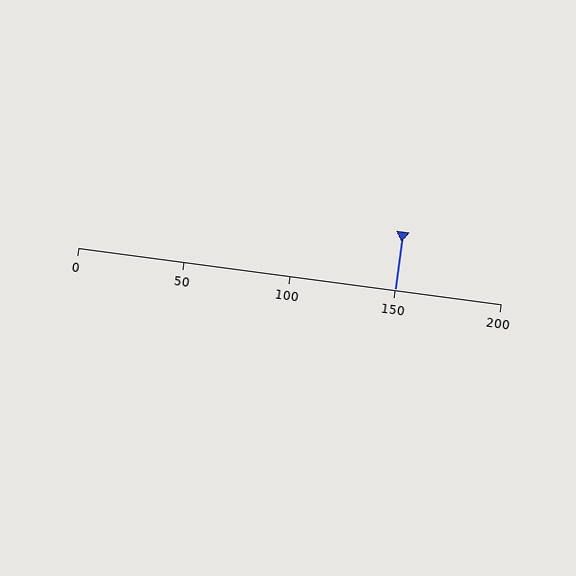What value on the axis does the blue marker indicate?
The marker indicates approximately 150.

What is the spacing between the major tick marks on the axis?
The major ticks are spaced 50 apart.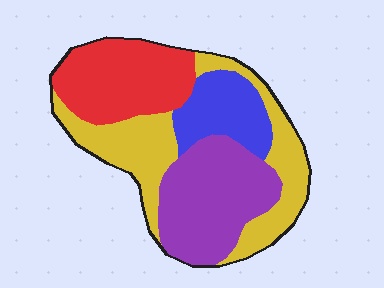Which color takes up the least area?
Blue, at roughly 15%.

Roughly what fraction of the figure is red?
Red takes up about one quarter (1/4) of the figure.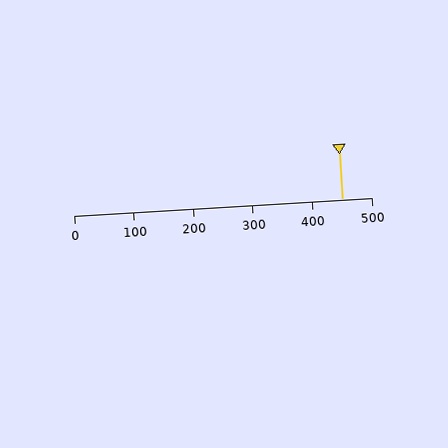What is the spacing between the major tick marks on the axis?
The major ticks are spaced 100 apart.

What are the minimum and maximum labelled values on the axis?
The axis runs from 0 to 500.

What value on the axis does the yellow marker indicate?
The marker indicates approximately 450.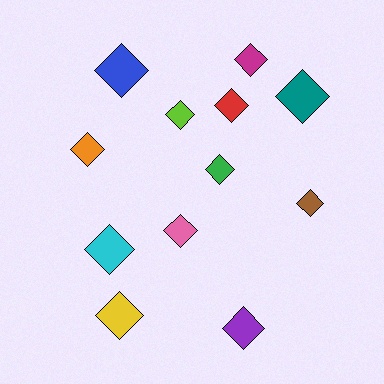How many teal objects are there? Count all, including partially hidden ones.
There is 1 teal object.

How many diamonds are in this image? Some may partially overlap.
There are 12 diamonds.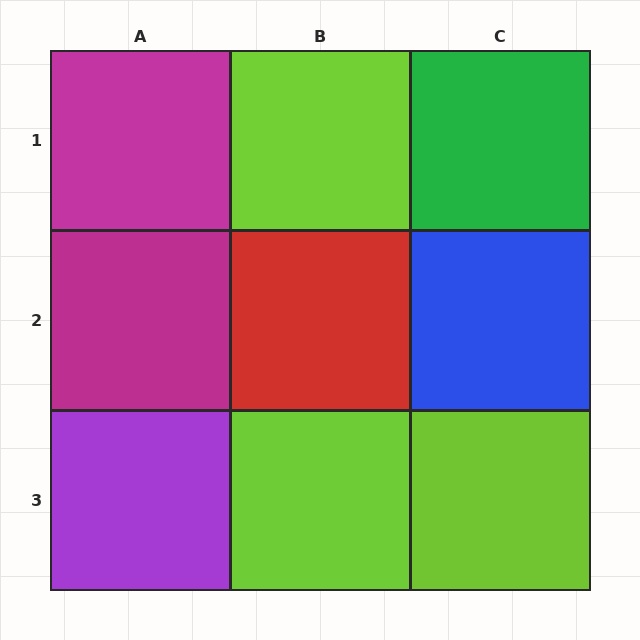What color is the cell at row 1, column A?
Magenta.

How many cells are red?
1 cell is red.